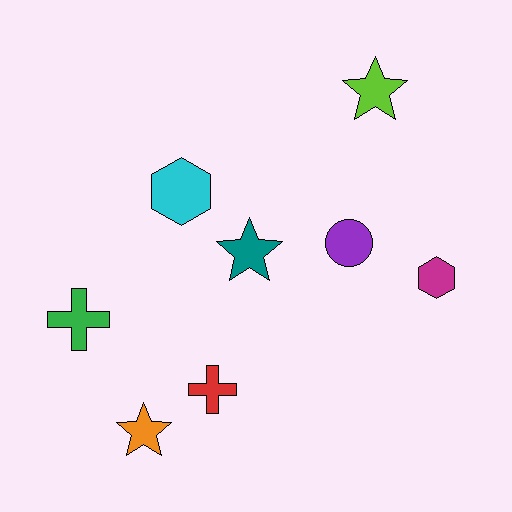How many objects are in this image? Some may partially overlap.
There are 8 objects.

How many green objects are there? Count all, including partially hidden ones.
There is 1 green object.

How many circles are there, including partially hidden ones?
There is 1 circle.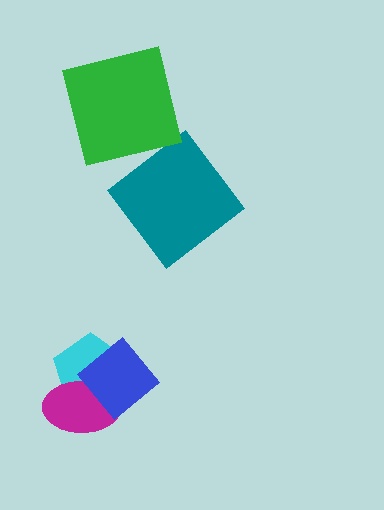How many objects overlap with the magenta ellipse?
2 objects overlap with the magenta ellipse.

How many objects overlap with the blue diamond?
2 objects overlap with the blue diamond.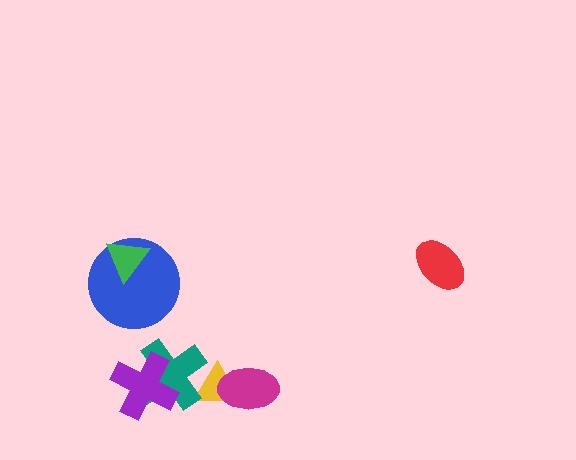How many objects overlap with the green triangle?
1 object overlaps with the green triangle.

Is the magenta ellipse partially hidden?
No, no other shape covers it.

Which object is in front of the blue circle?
The green triangle is in front of the blue circle.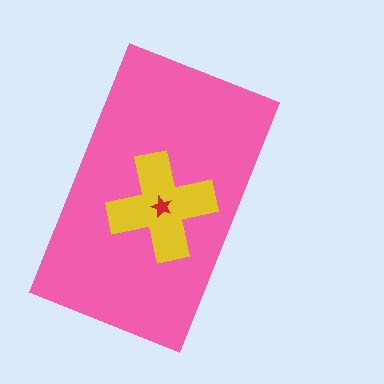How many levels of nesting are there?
3.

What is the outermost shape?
The pink rectangle.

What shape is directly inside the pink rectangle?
The yellow cross.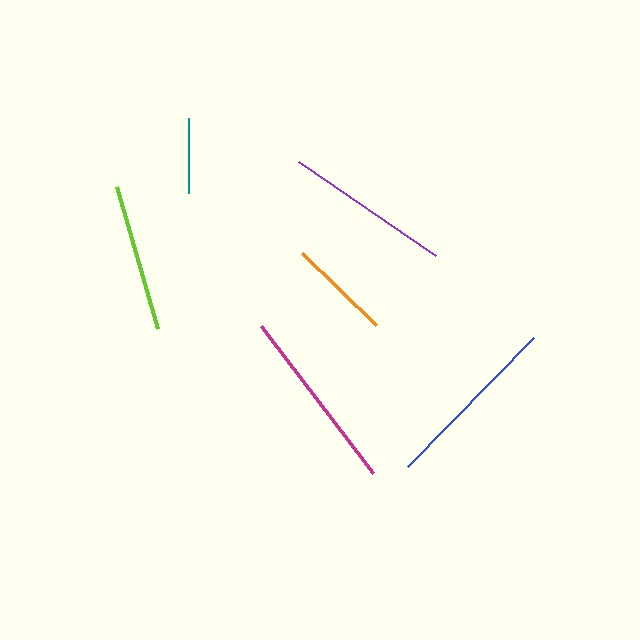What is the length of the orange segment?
The orange segment is approximately 103 pixels long.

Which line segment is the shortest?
The teal line is the shortest at approximately 75 pixels.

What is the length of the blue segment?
The blue segment is approximately 180 pixels long.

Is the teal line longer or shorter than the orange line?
The orange line is longer than the teal line.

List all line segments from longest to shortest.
From longest to shortest: magenta, blue, purple, lime, orange, teal.